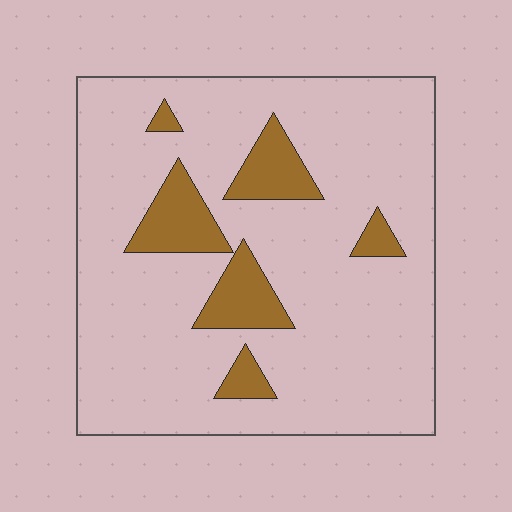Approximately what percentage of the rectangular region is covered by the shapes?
Approximately 15%.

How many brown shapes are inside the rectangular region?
6.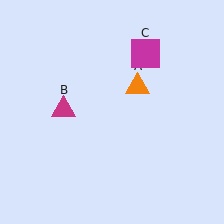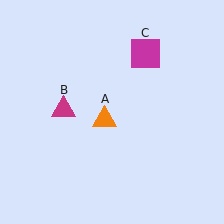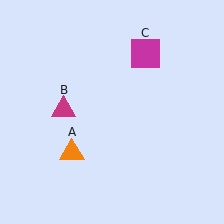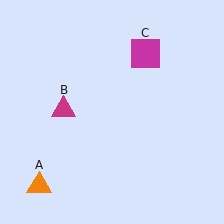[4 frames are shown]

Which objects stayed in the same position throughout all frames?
Magenta triangle (object B) and magenta square (object C) remained stationary.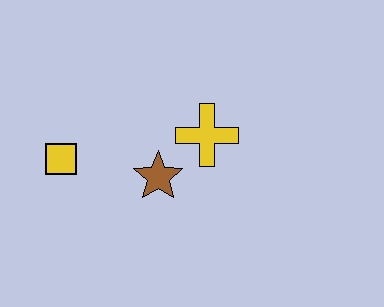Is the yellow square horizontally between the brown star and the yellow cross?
No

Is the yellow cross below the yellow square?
No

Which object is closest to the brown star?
The yellow cross is closest to the brown star.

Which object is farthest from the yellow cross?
The yellow square is farthest from the yellow cross.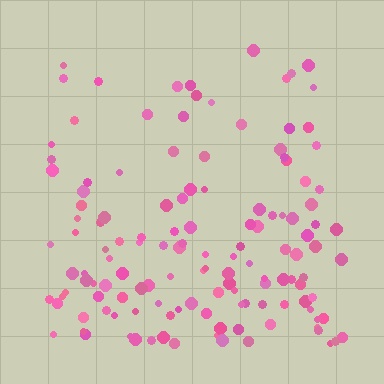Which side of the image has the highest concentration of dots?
The bottom.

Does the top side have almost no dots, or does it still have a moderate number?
Still a moderate number, just noticeably fewer than the bottom.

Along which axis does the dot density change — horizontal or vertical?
Vertical.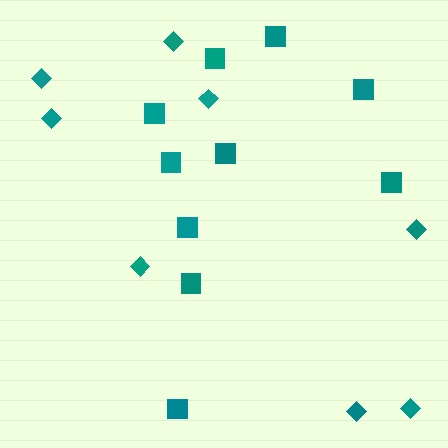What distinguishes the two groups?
There are 2 groups: one group of squares (10) and one group of diamonds (8).